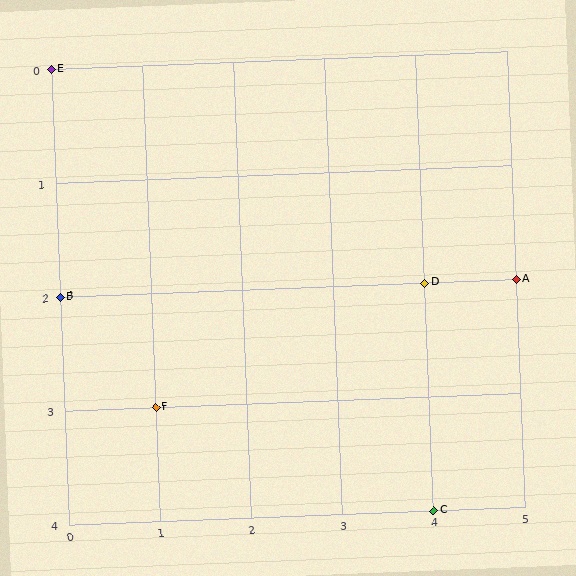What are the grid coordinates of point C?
Point C is at grid coordinates (4, 4).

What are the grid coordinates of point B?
Point B is at grid coordinates (0, 2).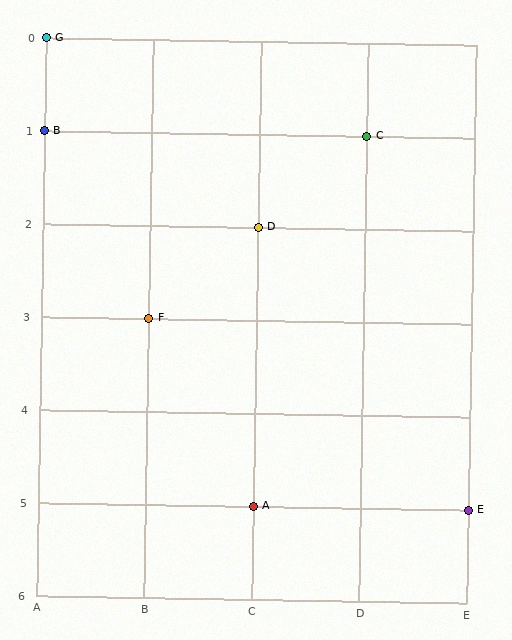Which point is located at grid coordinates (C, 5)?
Point A is at (C, 5).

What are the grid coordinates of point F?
Point F is at grid coordinates (B, 3).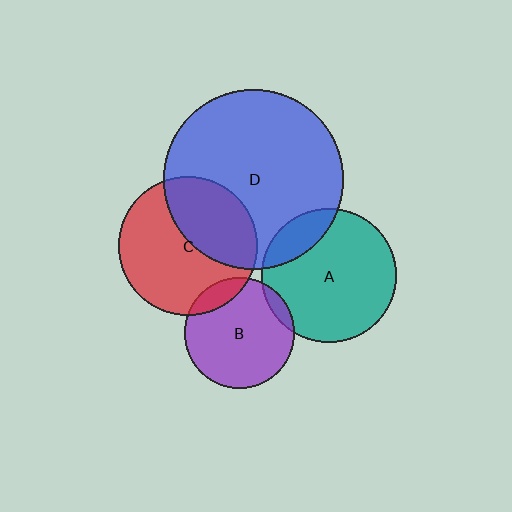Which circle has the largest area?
Circle D (blue).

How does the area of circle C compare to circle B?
Approximately 1.6 times.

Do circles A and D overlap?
Yes.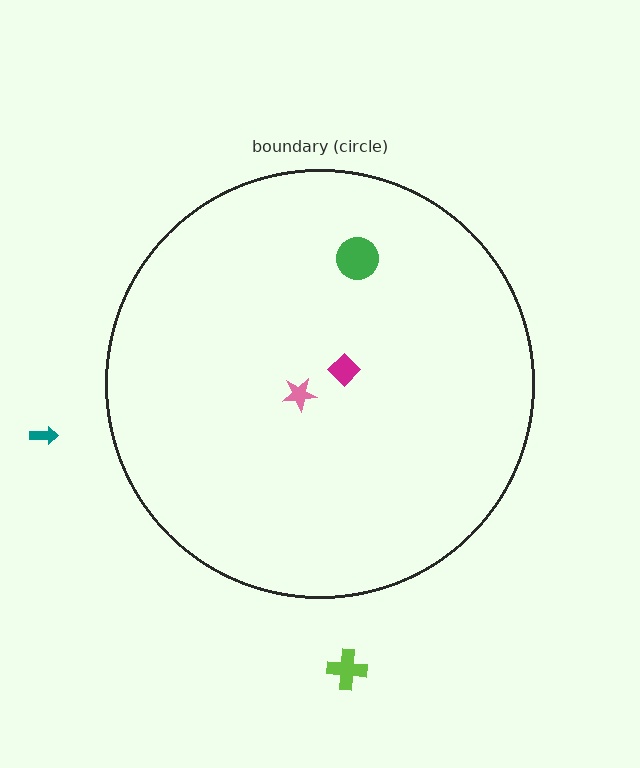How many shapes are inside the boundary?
3 inside, 2 outside.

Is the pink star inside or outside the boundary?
Inside.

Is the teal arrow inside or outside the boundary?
Outside.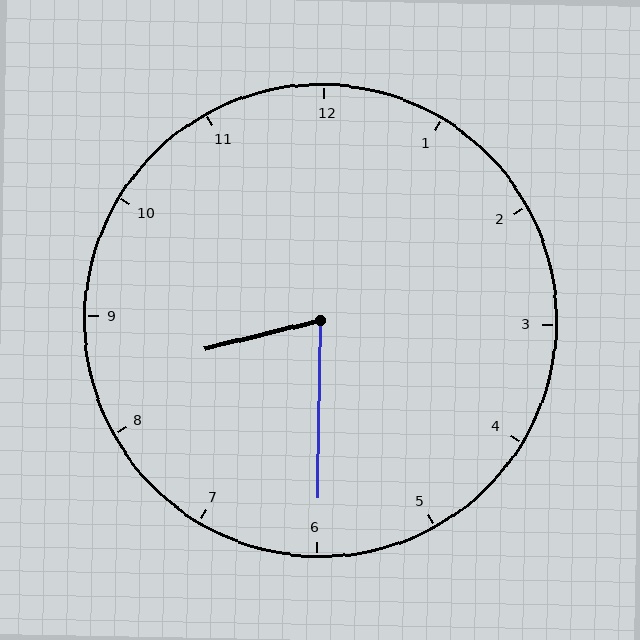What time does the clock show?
8:30.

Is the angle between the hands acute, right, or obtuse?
It is acute.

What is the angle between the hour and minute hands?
Approximately 75 degrees.